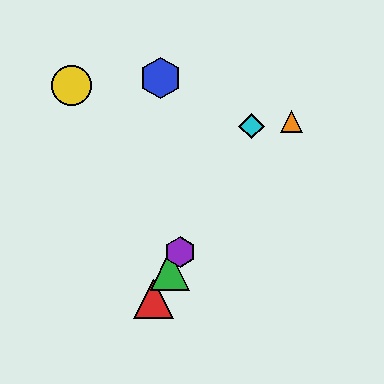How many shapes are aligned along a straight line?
4 shapes (the red triangle, the green triangle, the purple hexagon, the cyan diamond) are aligned along a straight line.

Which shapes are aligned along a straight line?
The red triangle, the green triangle, the purple hexagon, the cyan diamond are aligned along a straight line.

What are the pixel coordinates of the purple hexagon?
The purple hexagon is at (180, 252).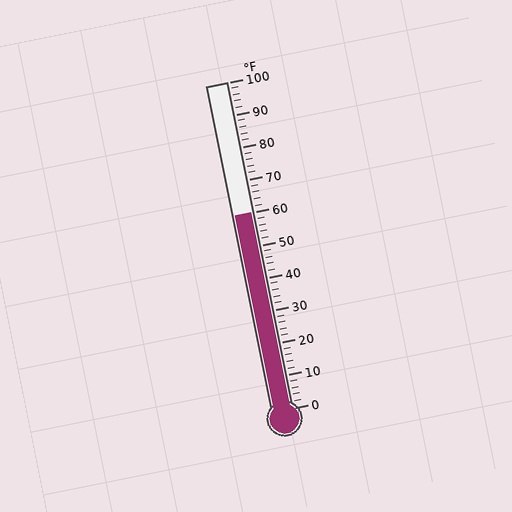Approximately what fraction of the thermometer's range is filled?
The thermometer is filled to approximately 60% of its range.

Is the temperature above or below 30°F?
The temperature is above 30°F.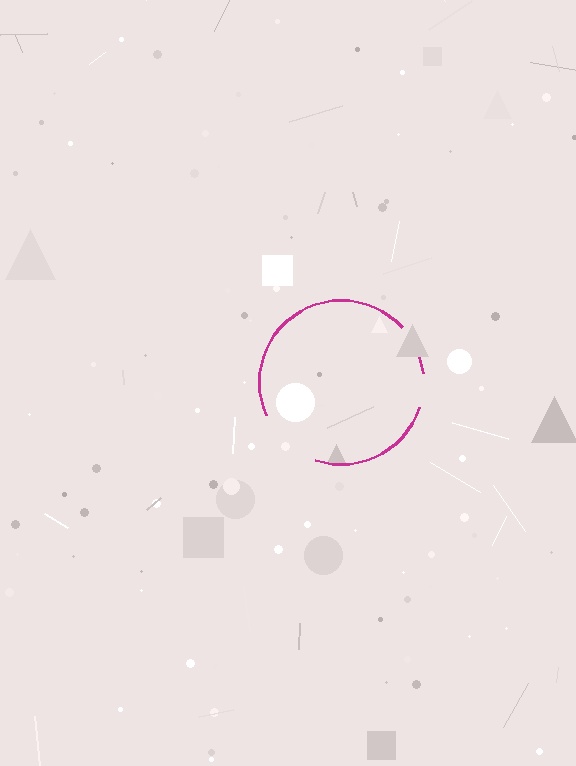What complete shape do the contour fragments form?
The contour fragments form a circle.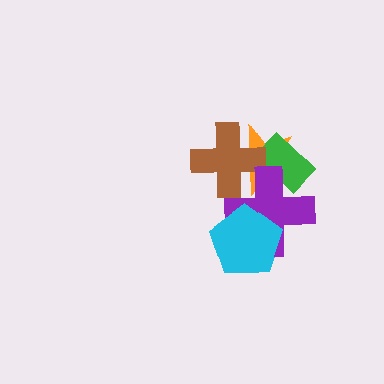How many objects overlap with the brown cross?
3 objects overlap with the brown cross.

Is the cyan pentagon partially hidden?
No, no other shape covers it.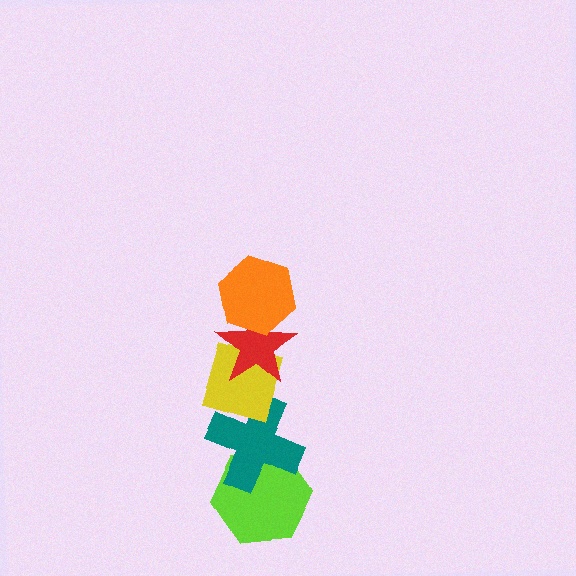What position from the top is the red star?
The red star is 2nd from the top.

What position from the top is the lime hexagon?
The lime hexagon is 5th from the top.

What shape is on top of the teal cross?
The yellow diamond is on top of the teal cross.